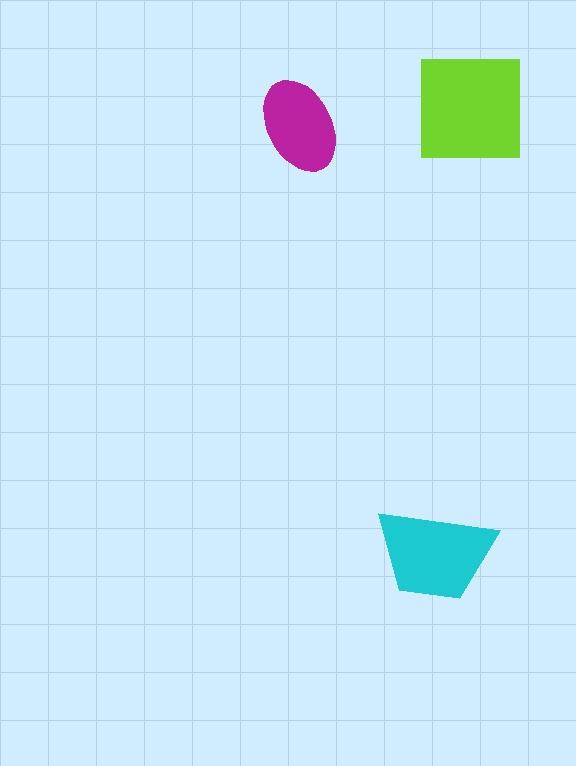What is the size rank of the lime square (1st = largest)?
1st.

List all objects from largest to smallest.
The lime square, the cyan trapezoid, the magenta ellipse.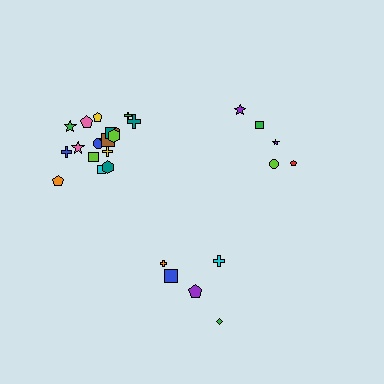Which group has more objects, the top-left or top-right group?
The top-left group.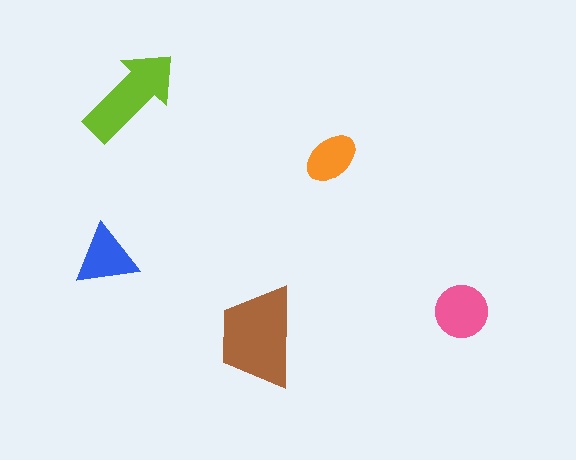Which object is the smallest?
The orange ellipse.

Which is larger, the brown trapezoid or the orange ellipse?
The brown trapezoid.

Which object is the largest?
The brown trapezoid.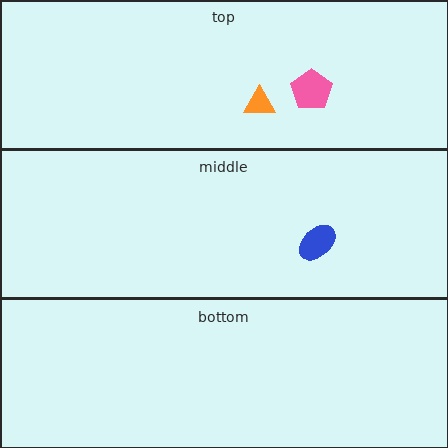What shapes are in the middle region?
The blue ellipse.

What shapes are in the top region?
The orange triangle, the pink pentagon.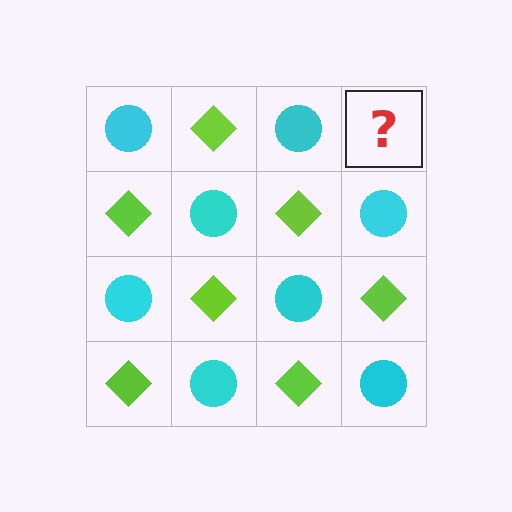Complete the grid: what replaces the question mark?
The question mark should be replaced with a lime diamond.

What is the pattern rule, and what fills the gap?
The rule is that it alternates cyan circle and lime diamond in a checkerboard pattern. The gap should be filled with a lime diamond.